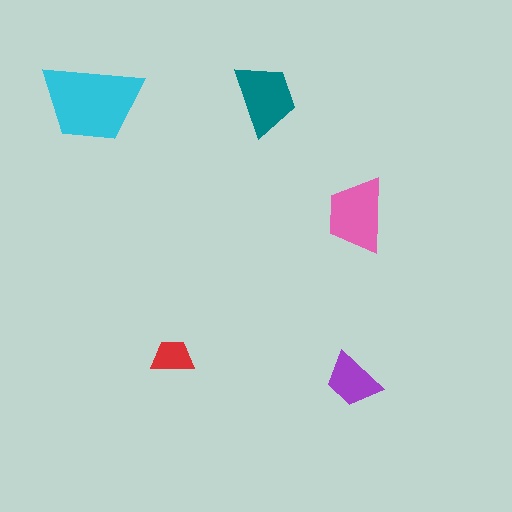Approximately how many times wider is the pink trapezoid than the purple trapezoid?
About 1.5 times wider.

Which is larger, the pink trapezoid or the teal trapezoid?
The pink one.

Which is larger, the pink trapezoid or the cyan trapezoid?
The cyan one.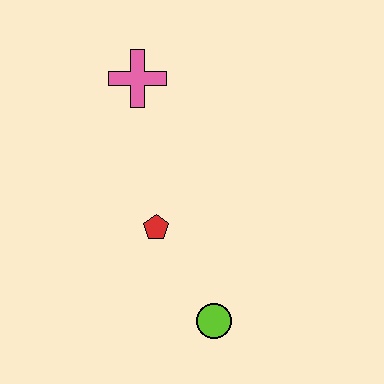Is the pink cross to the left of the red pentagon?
Yes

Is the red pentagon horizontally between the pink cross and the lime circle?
Yes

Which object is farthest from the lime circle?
The pink cross is farthest from the lime circle.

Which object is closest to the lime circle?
The red pentagon is closest to the lime circle.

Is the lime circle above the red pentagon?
No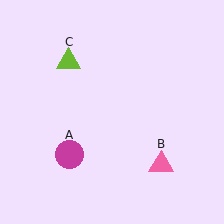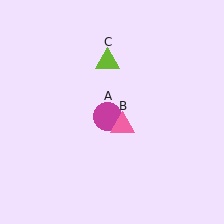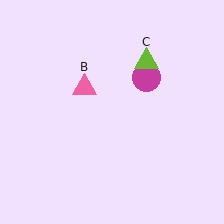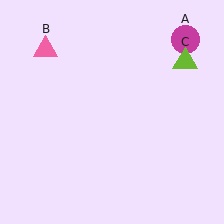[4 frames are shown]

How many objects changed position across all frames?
3 objects changed position: magenta circle (object A), pink triangle (object B), lime triangle (object C).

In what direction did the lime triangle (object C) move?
The lime triangle (object C) moved right.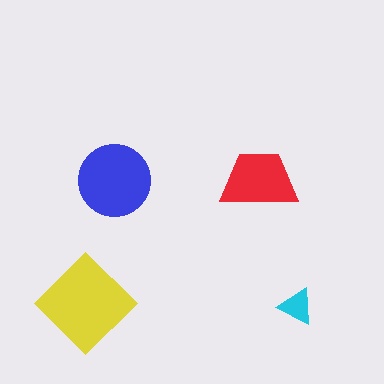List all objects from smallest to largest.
The cyan triangle, the red trapezoid, the blue circle, the yellow diamond.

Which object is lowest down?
The cyan triangle is bottommost.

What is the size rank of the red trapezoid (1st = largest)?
3rd.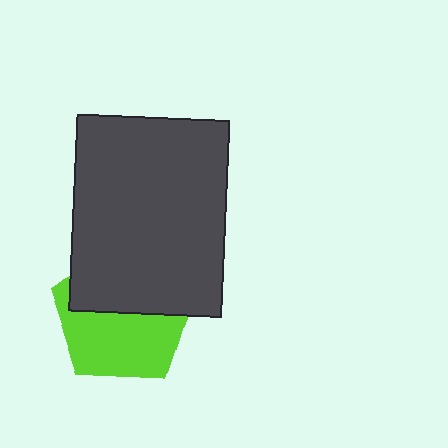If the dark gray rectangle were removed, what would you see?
You would see the complete lime pentagon.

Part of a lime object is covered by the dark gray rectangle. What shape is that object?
It is a pentagon.